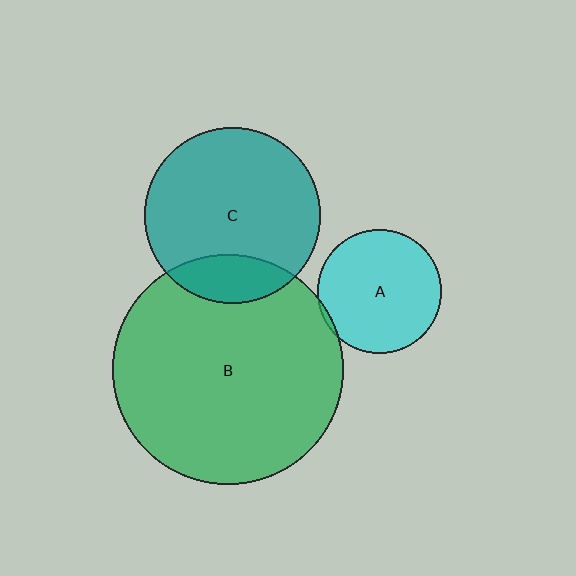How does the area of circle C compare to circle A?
Approximately 2.0 times.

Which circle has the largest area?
Circle B (green).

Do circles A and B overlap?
Yes.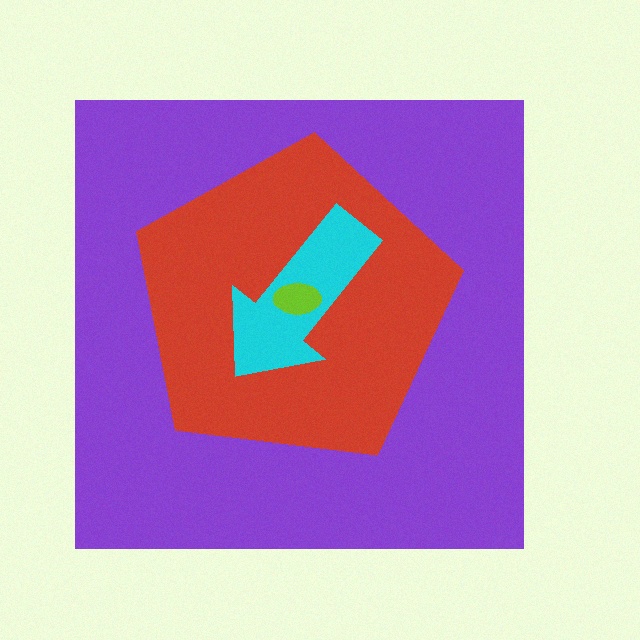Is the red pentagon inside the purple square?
Yes.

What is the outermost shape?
The purple square.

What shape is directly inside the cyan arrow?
The lime ellipse.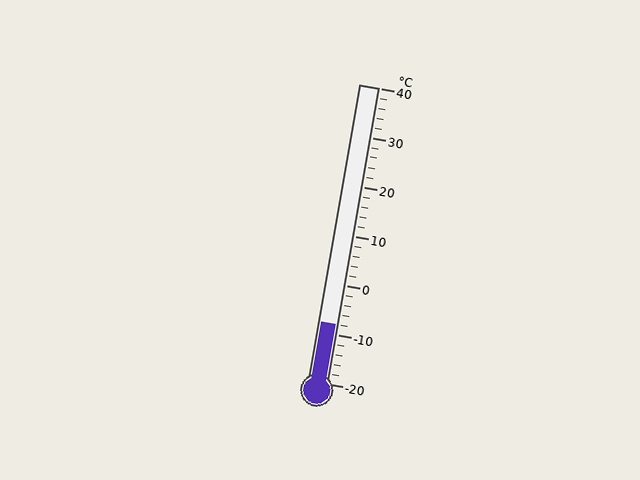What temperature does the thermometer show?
The thermometer shows approximately -8°C.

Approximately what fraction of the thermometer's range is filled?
The thermometer is filled to approximately 20% of its range.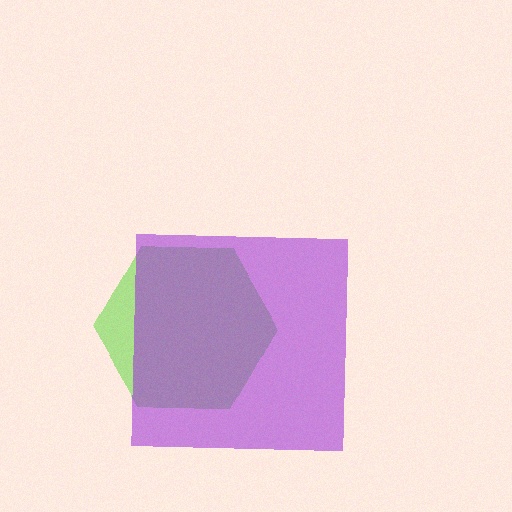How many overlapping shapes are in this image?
There are 2 overlapping shapes in the image.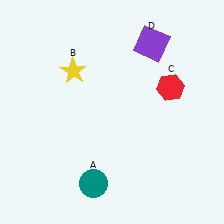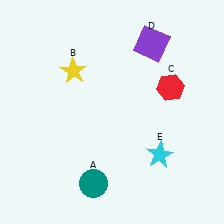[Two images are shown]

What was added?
A cyan star (E) was added in Image 2.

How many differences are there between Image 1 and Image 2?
There is 1 difference between the two images.